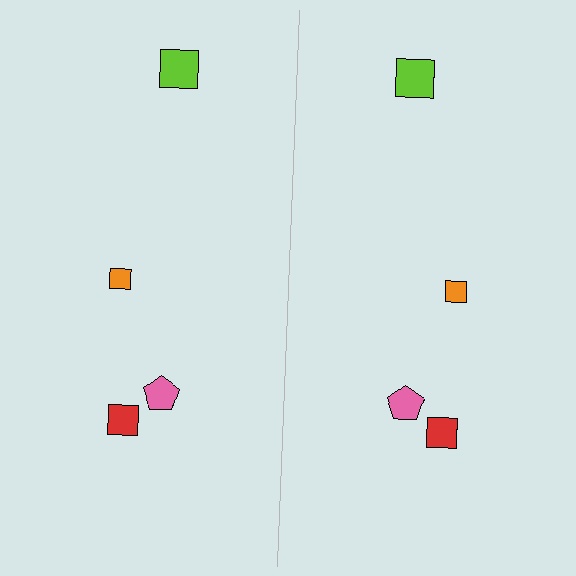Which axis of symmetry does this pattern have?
The pattern has a vertical axis of symmetry running through the center of the image.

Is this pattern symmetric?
Yes, this pattern has bilateral (reflection) symmetry.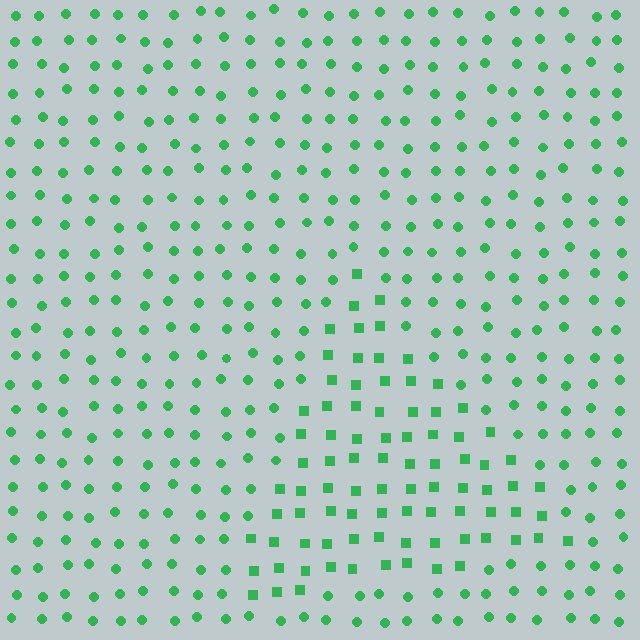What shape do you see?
I see a triangle.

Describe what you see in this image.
The image is filled with small green elements arranged in a uniform grid. A triangle-shaped region contains squares, while the surrounding area contains circles. The boundary is defined purely by the change in element shape.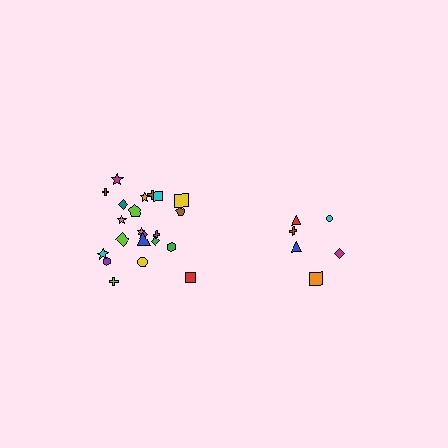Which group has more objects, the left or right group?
The left group.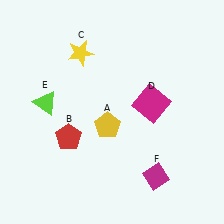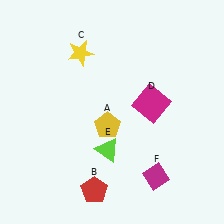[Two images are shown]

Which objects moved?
The objects that moved are: the red pentagon (B), the lime triangle (E).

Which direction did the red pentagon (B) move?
The red pentagon (B) moved down.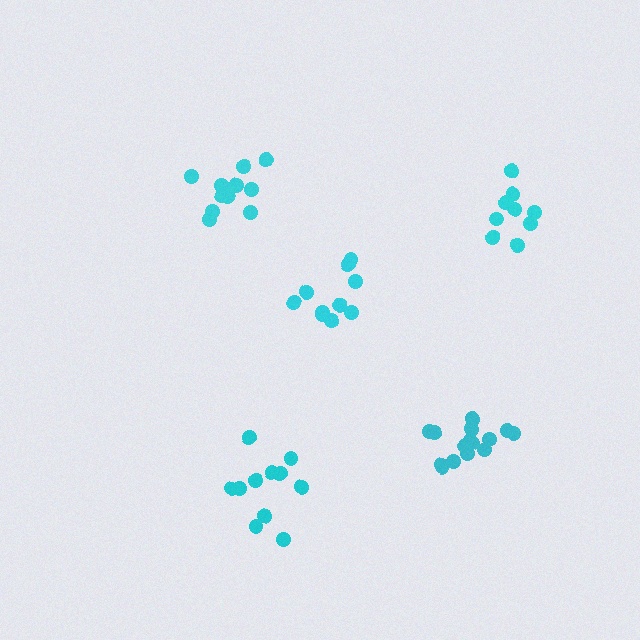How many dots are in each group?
Group 1: 15 dots, Group 2: 11 dots, Group 3: 9 dots, Group 4: 12 dots, Group 5: 10 dots (57 total).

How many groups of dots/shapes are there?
There are 5 groups.